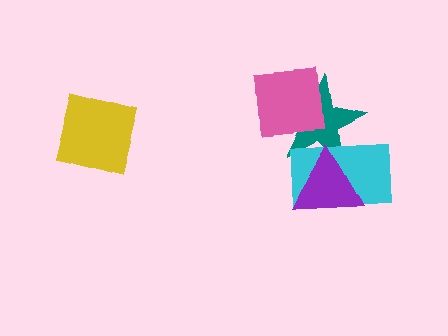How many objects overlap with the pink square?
1 object overlaps with the pink square.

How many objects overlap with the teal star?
3 objects overlap with the teal star.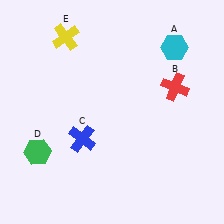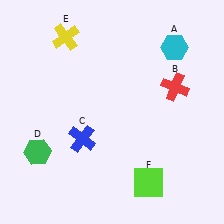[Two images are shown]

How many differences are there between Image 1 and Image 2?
There is 1 difference between the two images.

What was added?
A lime square (F) was added in Image 2.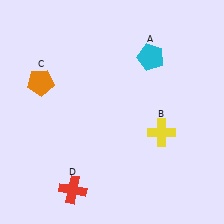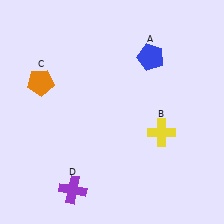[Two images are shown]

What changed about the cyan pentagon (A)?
In Image 1, A is cyan. In Image 2, it changed to blue.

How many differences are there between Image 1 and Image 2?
There are 2 differences between the two images.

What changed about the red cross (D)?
In Image 1, D is red. In Image 2, it changed to purple.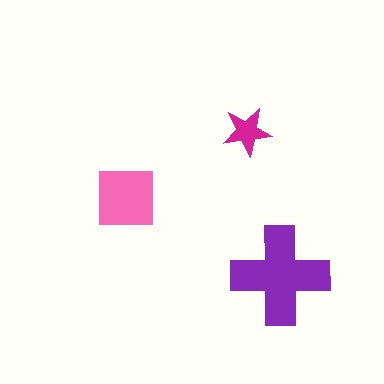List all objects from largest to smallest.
The purple cross, the pink square, the magenta star.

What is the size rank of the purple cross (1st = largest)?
1st.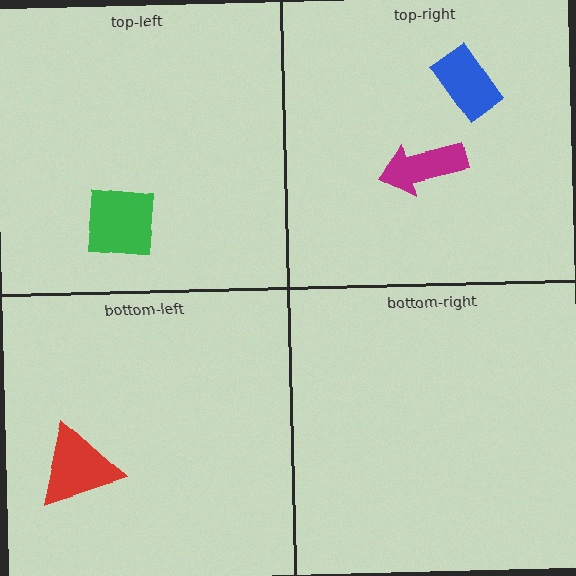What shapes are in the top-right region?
The magenta arrow, the blue rectangle.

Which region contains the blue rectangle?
The top-right region.